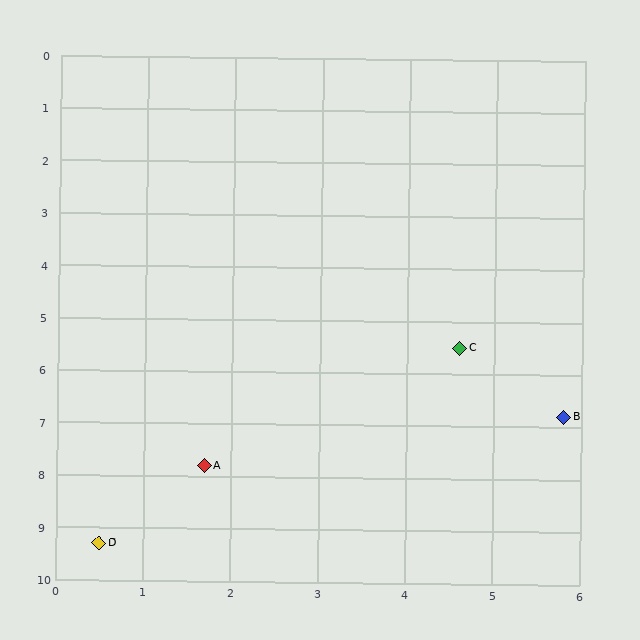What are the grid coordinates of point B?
Point B is at approximately (5.8, 6.8).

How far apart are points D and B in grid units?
Points D and B are about 5.9 grid units apart.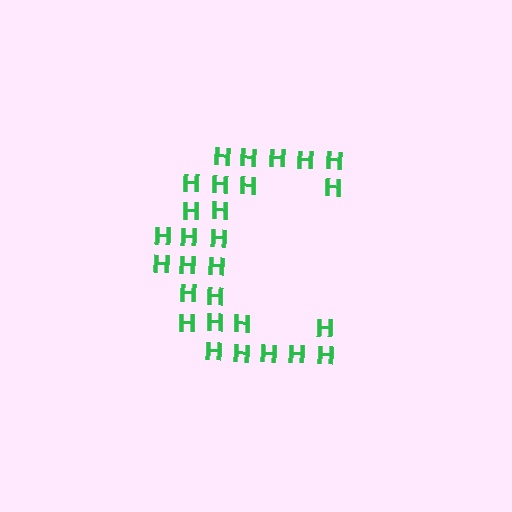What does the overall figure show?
The overall figure shows the letter C.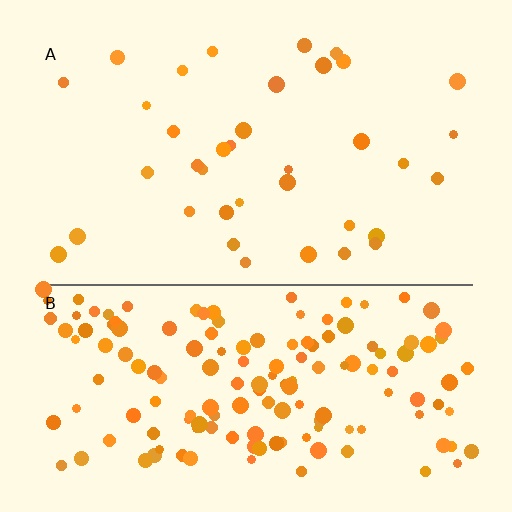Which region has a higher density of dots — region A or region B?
B (the bottom).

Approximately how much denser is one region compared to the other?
Approximately 4.2× — region B over region A.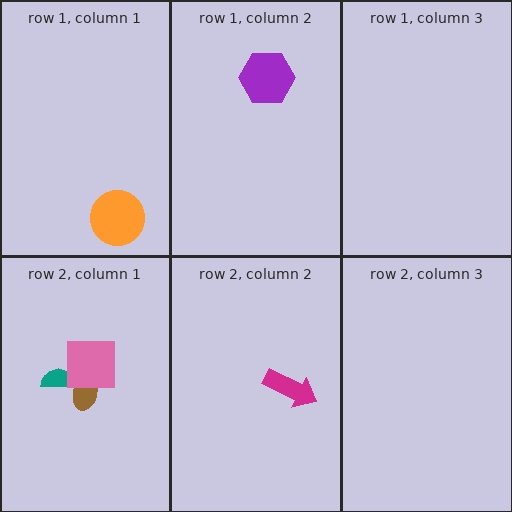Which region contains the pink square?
The row 2, column 1 region.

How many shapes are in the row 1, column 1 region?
1.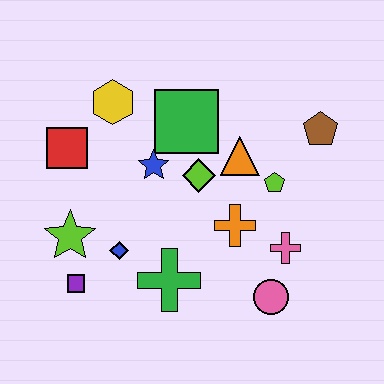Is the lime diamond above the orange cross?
Yes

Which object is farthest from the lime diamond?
The purple square is farthest from the lime diamond.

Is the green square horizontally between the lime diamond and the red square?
Yes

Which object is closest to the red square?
The yellow hexagon is closest to the red square.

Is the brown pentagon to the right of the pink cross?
Yes